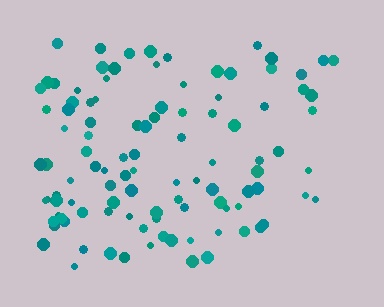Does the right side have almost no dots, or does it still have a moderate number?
Still a moderate number, just noticeably fewer than the left.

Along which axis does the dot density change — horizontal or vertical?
Horizontal.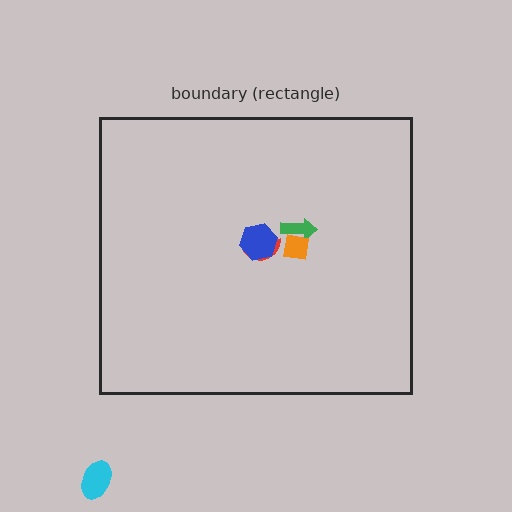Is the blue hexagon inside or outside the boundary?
Inside.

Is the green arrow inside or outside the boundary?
Inside.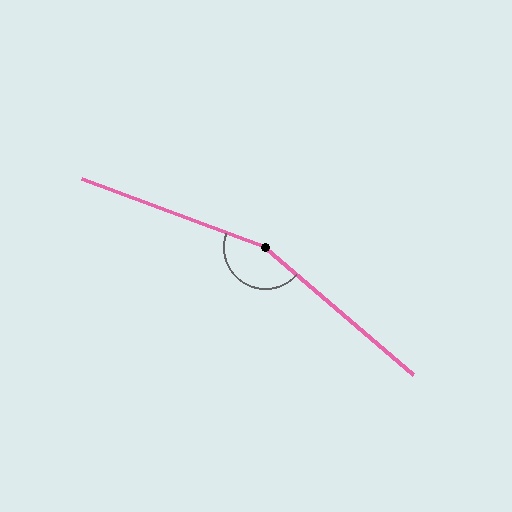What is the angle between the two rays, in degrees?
Approximately 160 degrees.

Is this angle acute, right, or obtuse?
It is obtuse.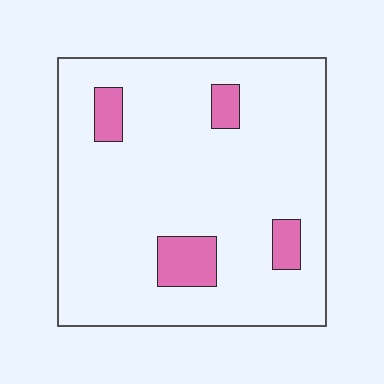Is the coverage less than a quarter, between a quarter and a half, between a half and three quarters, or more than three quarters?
Less than a quarter.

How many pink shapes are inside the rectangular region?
4.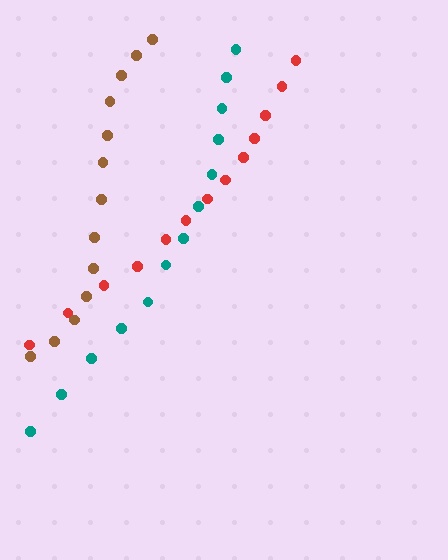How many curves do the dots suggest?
There are 3 distinct paths.